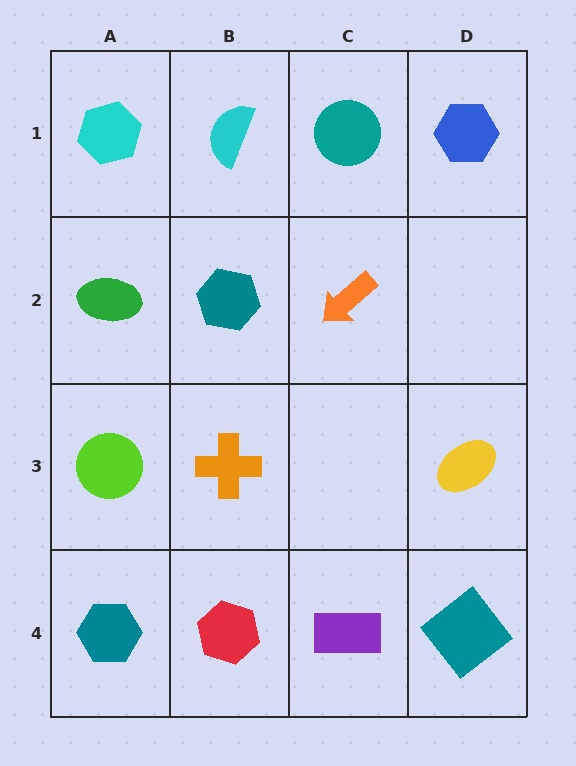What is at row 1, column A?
A cyan hexagon.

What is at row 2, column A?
A green ellipse.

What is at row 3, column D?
A yellow ellipse.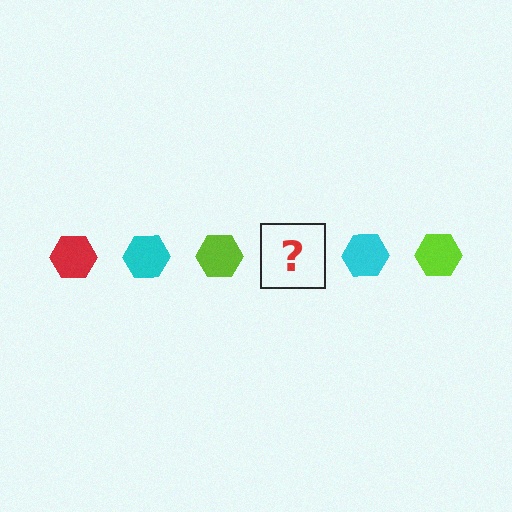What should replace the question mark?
The question mark should be replaced with a red hexagon.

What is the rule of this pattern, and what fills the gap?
The rule is that the pattern cycles through red, cyan, lime hexagons. The gap should be filled with a red hexagon.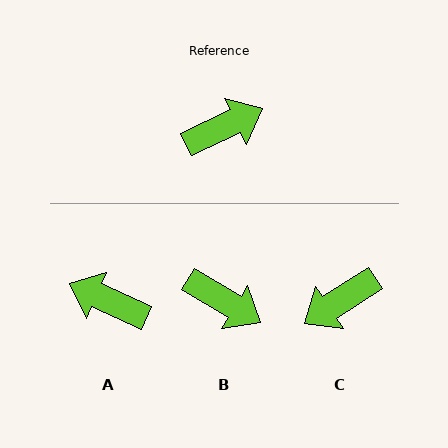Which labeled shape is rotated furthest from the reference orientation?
C, about 172 degrees away.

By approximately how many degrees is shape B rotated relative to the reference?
Approximately 56 degrees clockwise.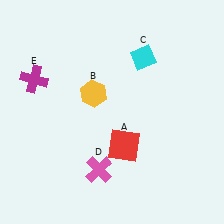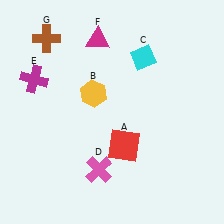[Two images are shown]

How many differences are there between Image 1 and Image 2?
There are 2 differences between the two images.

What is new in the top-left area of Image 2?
A magenta triangle (F) was added in the top-left area of Image 2.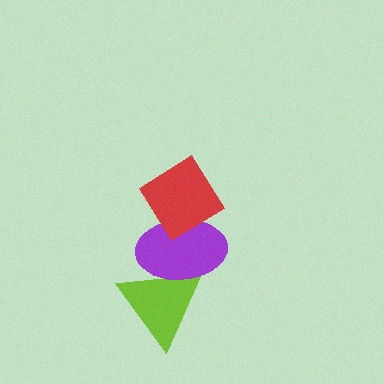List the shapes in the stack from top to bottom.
From top to bottom: the red diamond, the purple ellipse, the lime triangle.